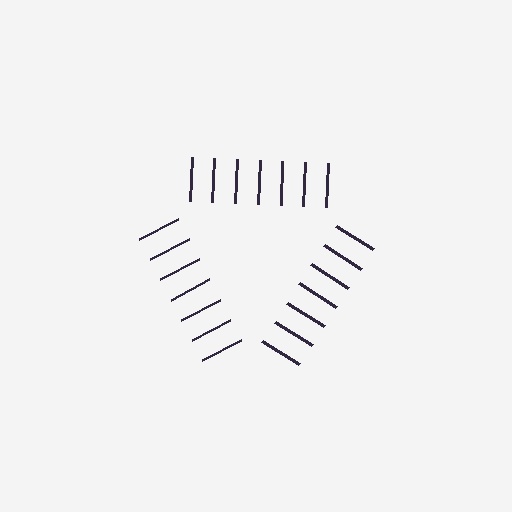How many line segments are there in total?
21 — 7 along each of the 3 edges.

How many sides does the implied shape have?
3 sides — the line-ends trace a triangle.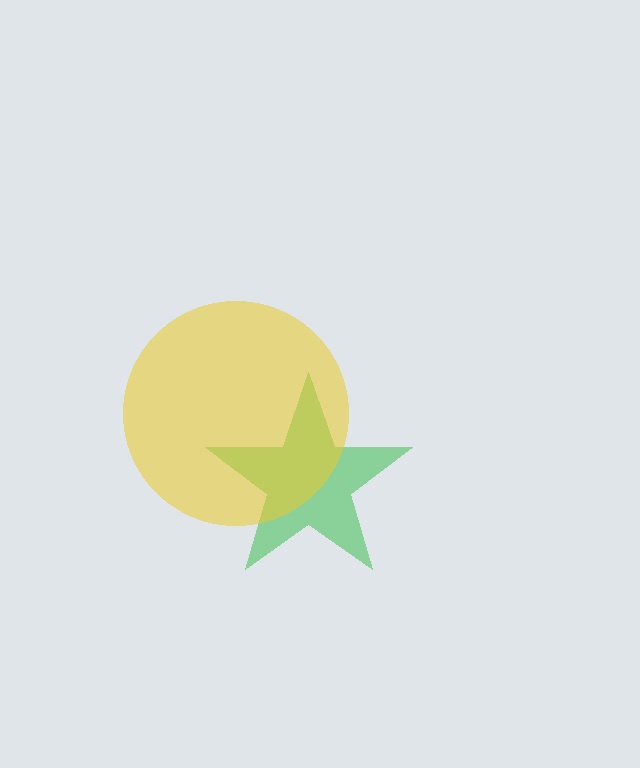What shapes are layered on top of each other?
The layered shapes are: a green star, a yellow circle.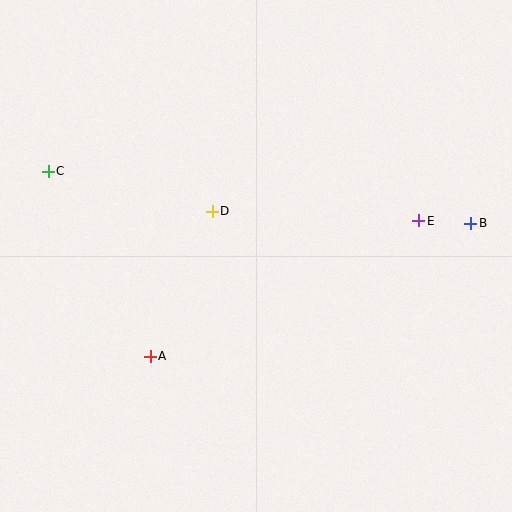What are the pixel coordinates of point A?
Point A is at (150, 356).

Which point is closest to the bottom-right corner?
Point B is closest to the bottom-right corner.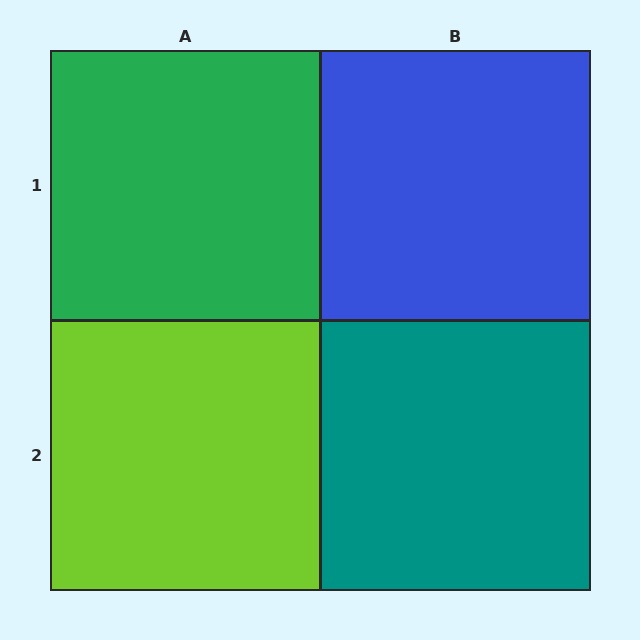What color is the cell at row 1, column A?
Green.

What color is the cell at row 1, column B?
Blue.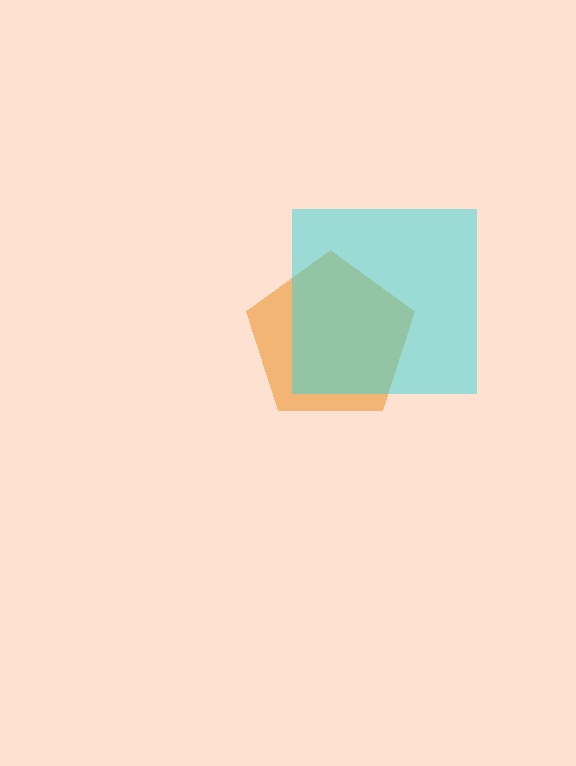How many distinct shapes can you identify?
There are 2 distinct shapes: an orange pentagon, a cyan square.